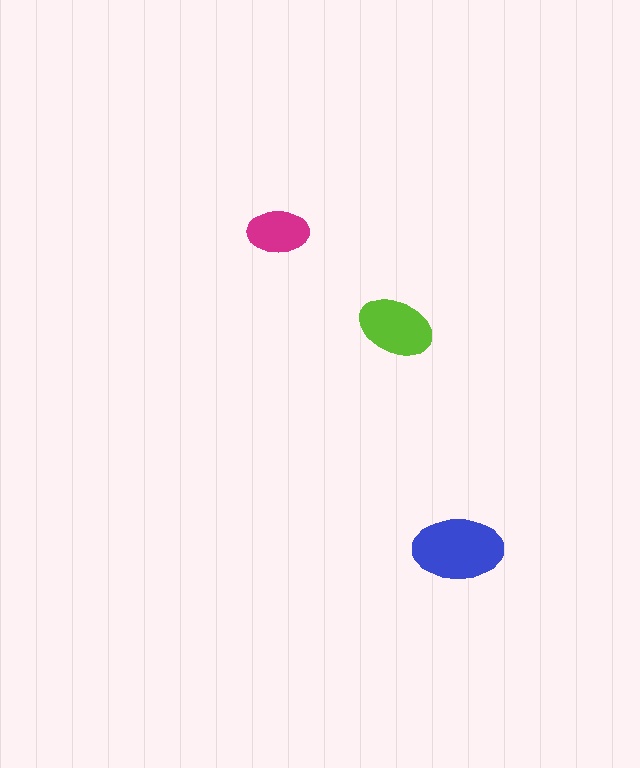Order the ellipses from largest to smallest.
the blue one, the lime one, the magenta one.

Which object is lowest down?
The blue ellipse is bottommost.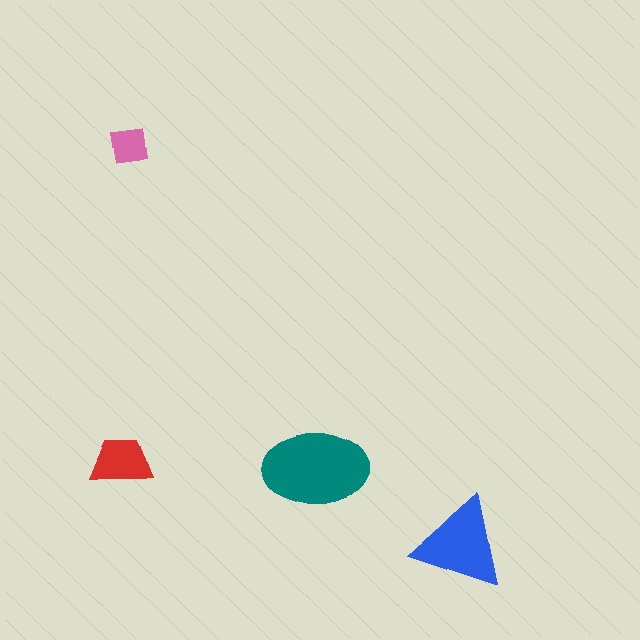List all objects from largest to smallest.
The teal ellipse, the blue triangle, the red trapezoid, the pink square.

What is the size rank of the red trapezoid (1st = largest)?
3rd.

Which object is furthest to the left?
The red trapezoid is leftmost.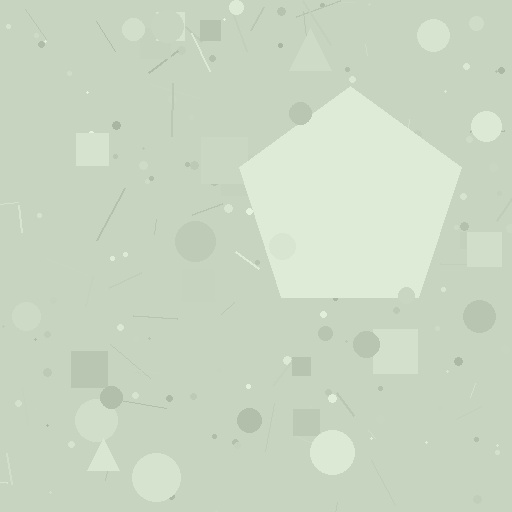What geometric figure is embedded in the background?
A pentagon is embedded in the background.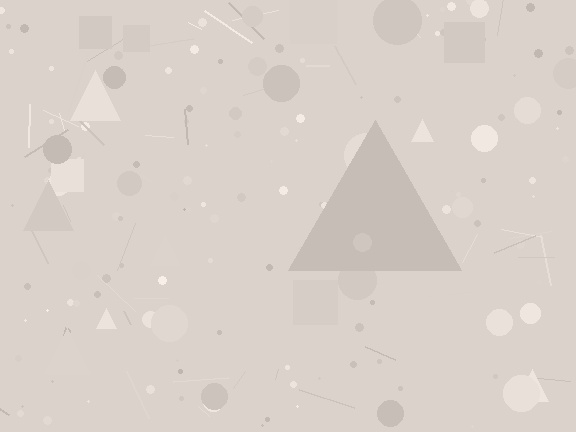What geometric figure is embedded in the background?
A triangle is embedded in the background.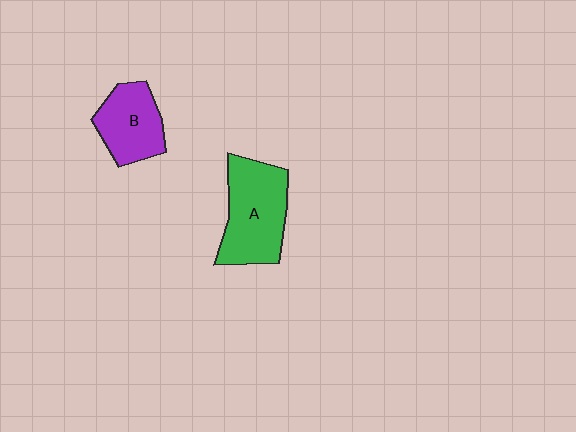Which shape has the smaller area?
Shape B (purple).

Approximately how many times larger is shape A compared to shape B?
Approximately 1.4 times.